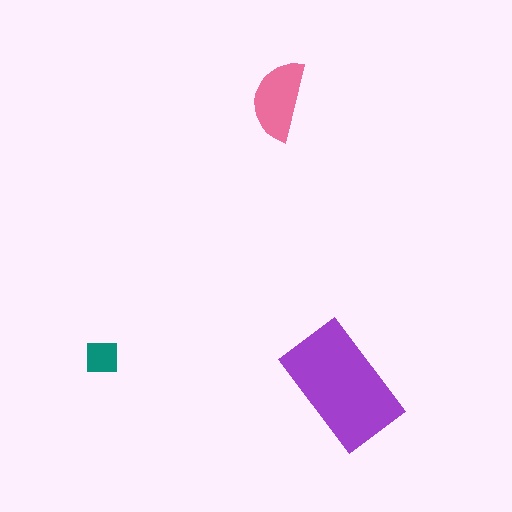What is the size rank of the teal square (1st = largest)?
3rd.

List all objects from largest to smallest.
The purple rectangle, the pink semicircle, the teal square.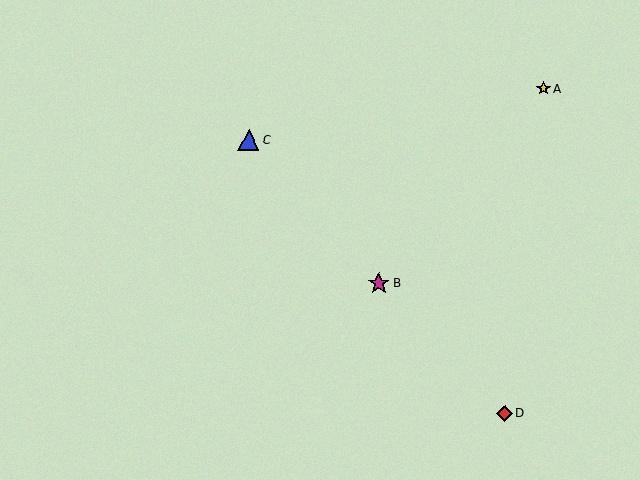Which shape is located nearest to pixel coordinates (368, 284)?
The magenta star (labeled B) at (379, 283) is nearest to that location.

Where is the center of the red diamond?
The center of the red diamond is at (505, 413).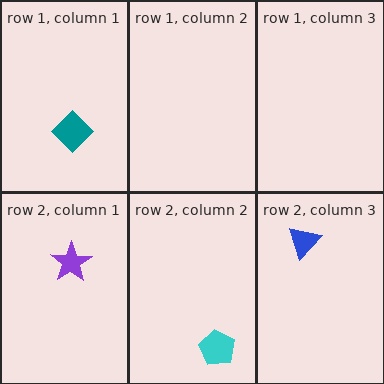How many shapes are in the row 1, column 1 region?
1.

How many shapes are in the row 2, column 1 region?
1.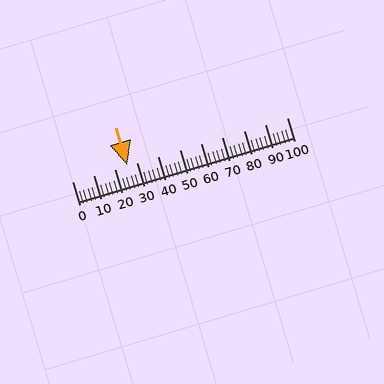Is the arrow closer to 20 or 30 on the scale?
The arrow is closer to 30.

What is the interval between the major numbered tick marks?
The major tick marks are spaced 10 units apart.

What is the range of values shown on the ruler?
The ruler shows values from 0 to 100.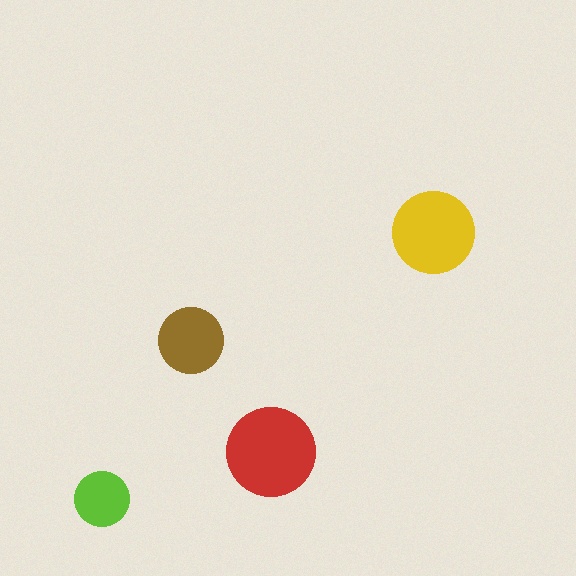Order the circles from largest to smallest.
the red one, the yellow one, the brown one, the lime one.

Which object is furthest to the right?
The yellow circle is rightmost.